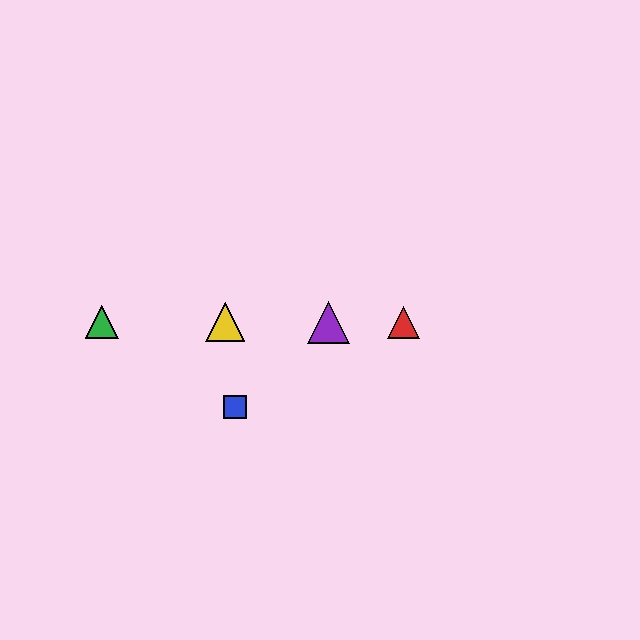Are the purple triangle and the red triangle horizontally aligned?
Yes, both are at y≈322.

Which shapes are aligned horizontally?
The red triangle, the green triangle, the yellow triangle, the purple triangle are aligned horizontally.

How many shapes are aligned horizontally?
4 shapes (the red triangle, the green triangle, the yellow triangle, the purple triangle) are aligned horizontally.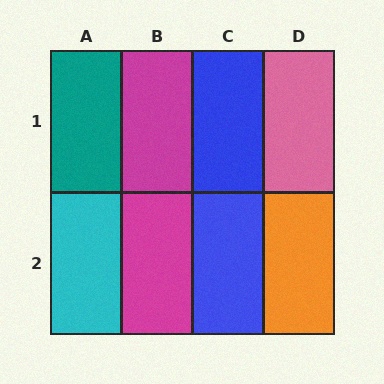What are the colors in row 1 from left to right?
Teal, magenta, blue, pink.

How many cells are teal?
1 cell is teal.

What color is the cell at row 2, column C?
Blue.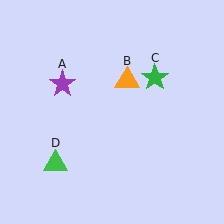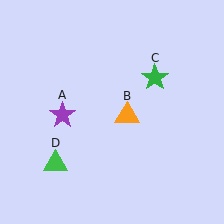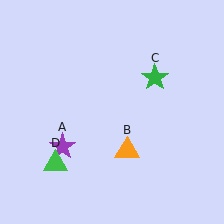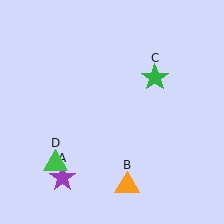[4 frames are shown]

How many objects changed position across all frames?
2 objects changed position: purple star (object A), orange triangle (object B).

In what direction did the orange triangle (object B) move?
The orange triangle (object B) moved down.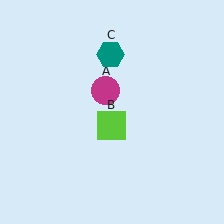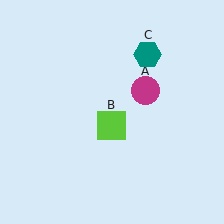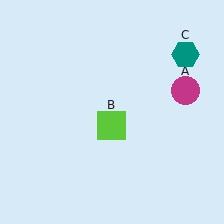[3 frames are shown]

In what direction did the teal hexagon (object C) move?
The teal hexagon (object C) moved right.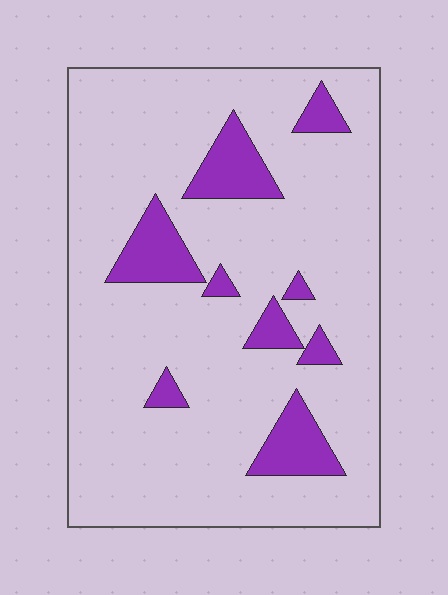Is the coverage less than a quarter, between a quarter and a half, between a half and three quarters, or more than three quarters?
Less than a quarter.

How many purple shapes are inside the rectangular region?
9.